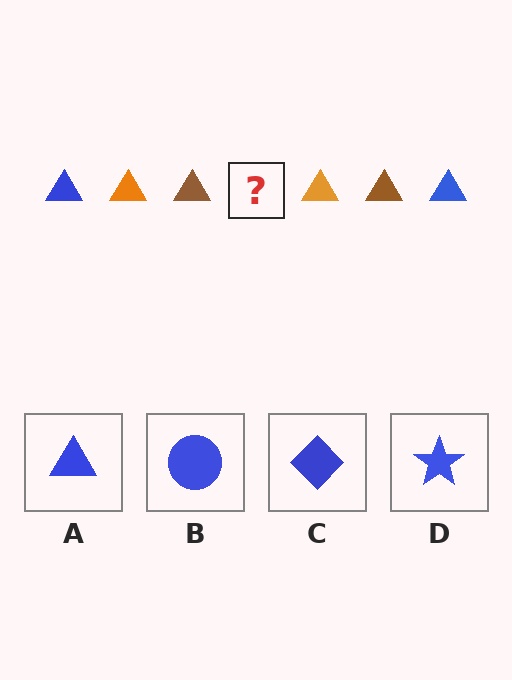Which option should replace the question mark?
Option A.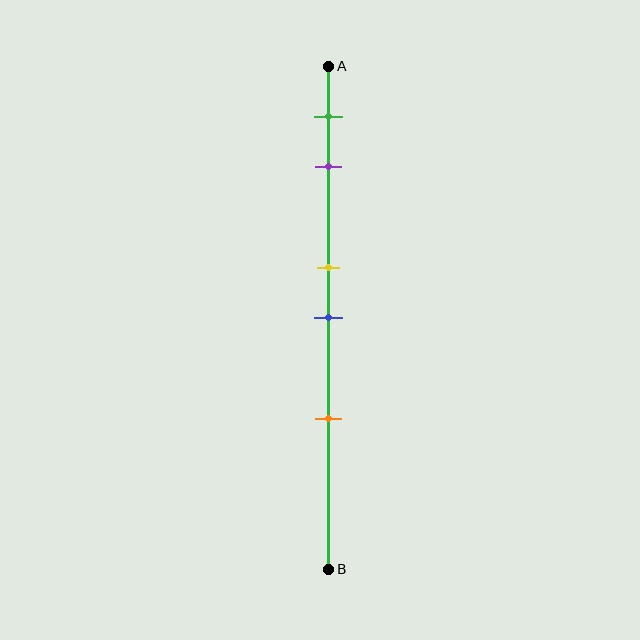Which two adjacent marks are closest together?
The yellow and blue marks are the closest adjacent pair.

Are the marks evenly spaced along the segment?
No, the marks are not evenly spaced.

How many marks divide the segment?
There are 5 marks dividing the segment.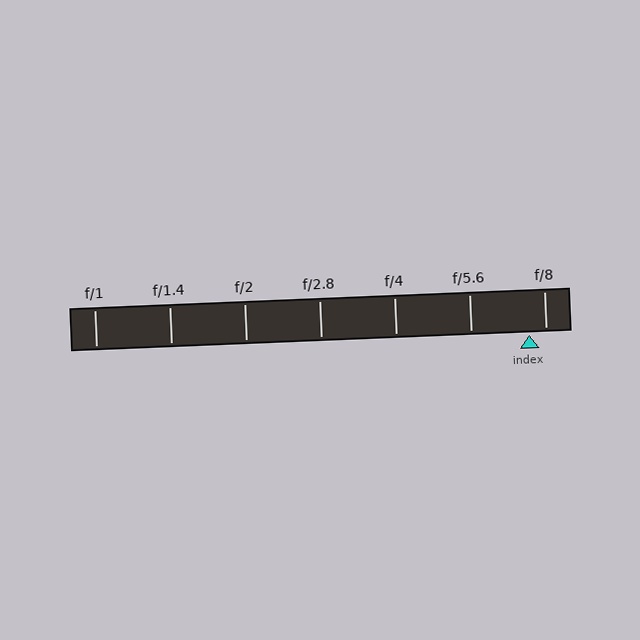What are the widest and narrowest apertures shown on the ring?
The widest aperture shown is f/1 and the narrowest is f/8.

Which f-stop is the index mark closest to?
The index mark is closest to f/8.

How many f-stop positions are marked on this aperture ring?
There are 7 f-stop positions marked.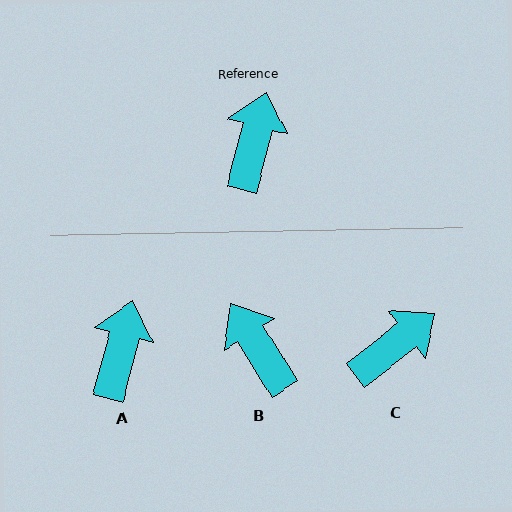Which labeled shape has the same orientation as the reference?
A.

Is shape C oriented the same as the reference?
No, it is off by about 38 degrees.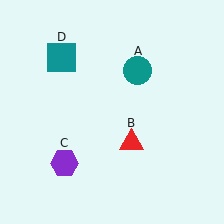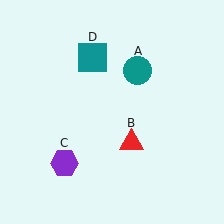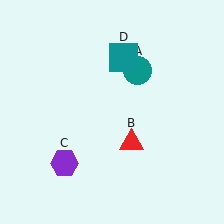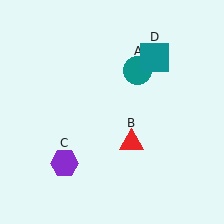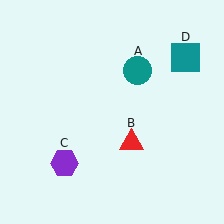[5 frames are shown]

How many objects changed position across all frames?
1 object changed position: teal square (object D).